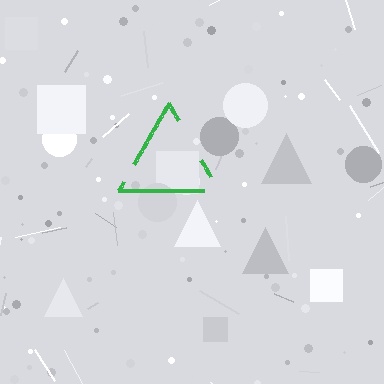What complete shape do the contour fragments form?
The contour fragments form a triangle.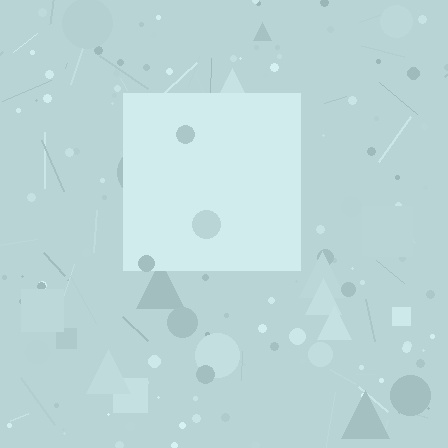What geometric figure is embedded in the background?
A square is embedded in the background.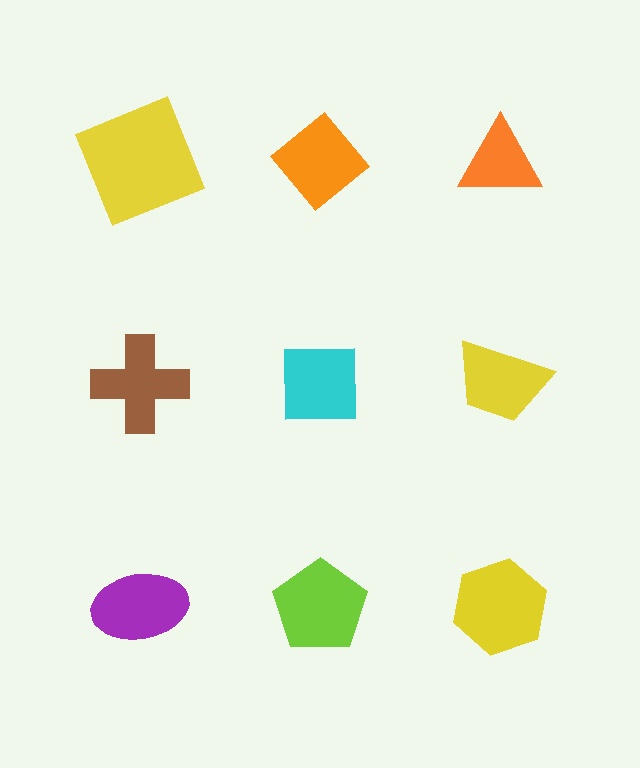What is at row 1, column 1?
A yellow square.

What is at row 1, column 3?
An orange triangle.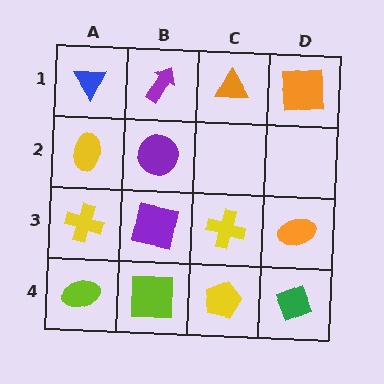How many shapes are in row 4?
4 shapes.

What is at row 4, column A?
A lime ellipse.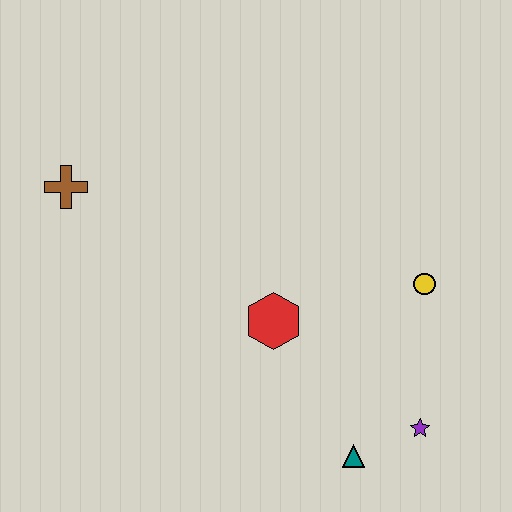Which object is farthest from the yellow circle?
The brown cross is farthest from the yellow circle.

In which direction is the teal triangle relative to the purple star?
The teal triangle is to the left of the purple star.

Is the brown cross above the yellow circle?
Yes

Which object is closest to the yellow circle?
The purple star is closest to the yellow circle.